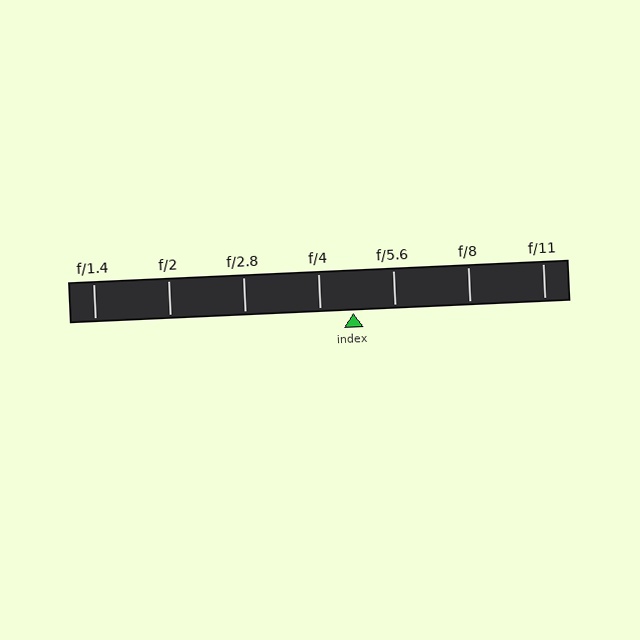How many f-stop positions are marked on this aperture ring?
There are 7 f-stop positions marked.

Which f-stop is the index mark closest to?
The index mark is closest to f/4.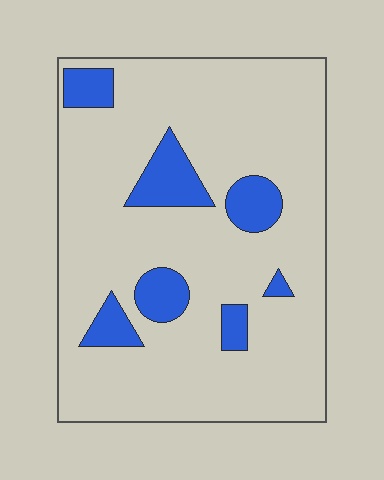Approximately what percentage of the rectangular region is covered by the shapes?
Approximately 15%.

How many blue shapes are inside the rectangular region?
7.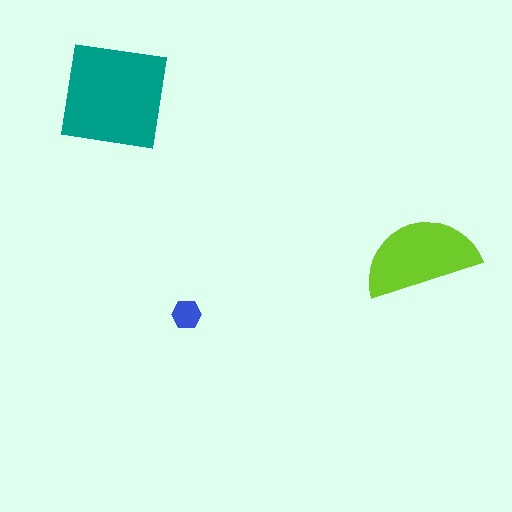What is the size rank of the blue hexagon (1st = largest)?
3rd.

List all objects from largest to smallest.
The teal square, the lime semicircle, the blue hexagon.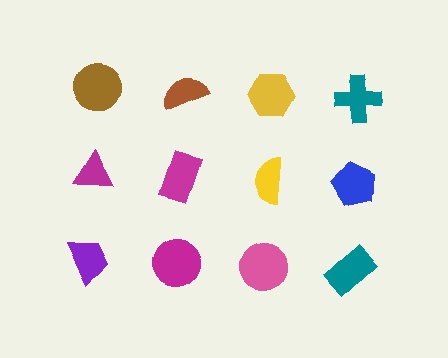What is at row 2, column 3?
A yellow semicircle.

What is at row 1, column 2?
A brown semicircle.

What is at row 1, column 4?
A teal cross.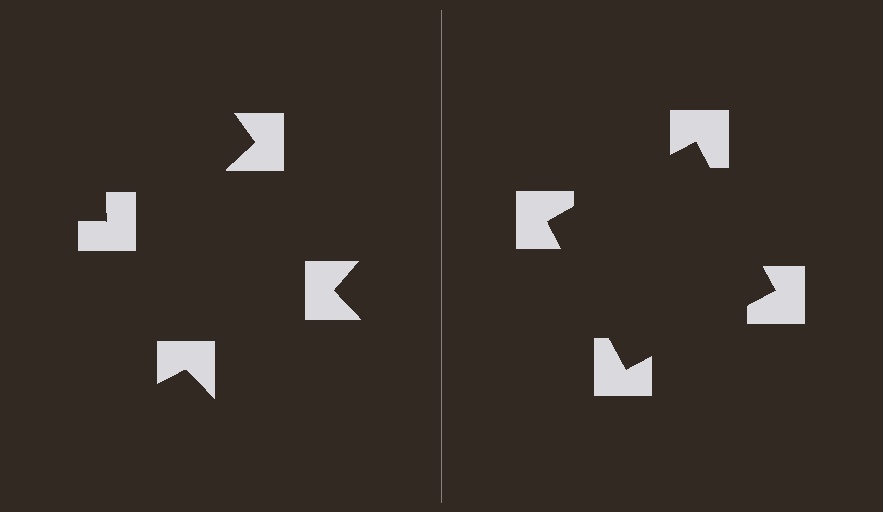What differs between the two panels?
The notched squares are positioned identically on both sides; only the wedge orientations differ. On the right they align to a square; on the left they are misaligned.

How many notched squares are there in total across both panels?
8 — 4 on each side.